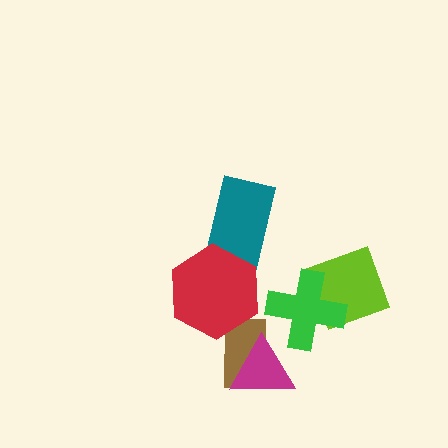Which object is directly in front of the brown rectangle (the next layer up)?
The magenta triangle is directly in front of the brown rectangle.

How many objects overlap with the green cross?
1 object overlaps with the green cross.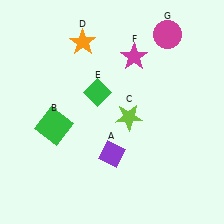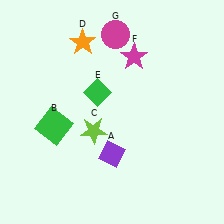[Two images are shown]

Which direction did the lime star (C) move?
The lime star (C) moved left.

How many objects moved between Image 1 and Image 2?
2 objects moved between the two images.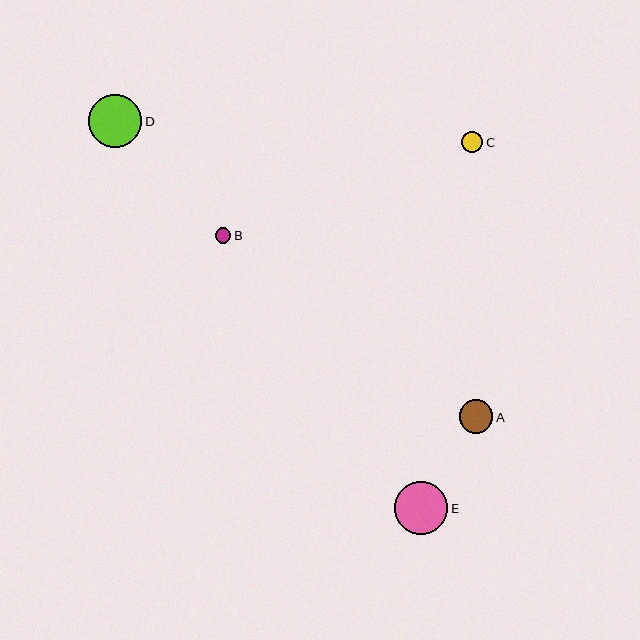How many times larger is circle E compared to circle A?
Circle E is approximately 1.6 times the size of circle A.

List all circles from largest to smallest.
From largest to smallest: D, E, A, C, B.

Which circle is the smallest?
Circle B is the smallest with a size of approximately 15 pixels.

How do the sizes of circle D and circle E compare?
Circle D and circle E are approximately the same size.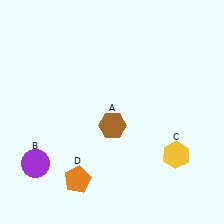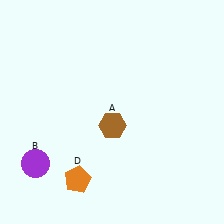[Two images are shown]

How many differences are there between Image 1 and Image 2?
There is 1 difference between the two images.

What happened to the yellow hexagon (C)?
The yellow hexagon (C) was removed in Image 2. It was in the bottom-right area of Image 1.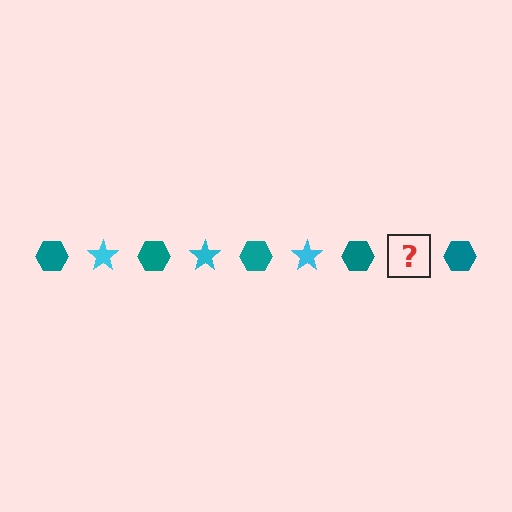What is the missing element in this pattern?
The missing element is a cyan star.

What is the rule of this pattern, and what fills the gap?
The rule is that the pattern alternates between teal hexagon and cyan star. The gap should be filled with a cyan star.